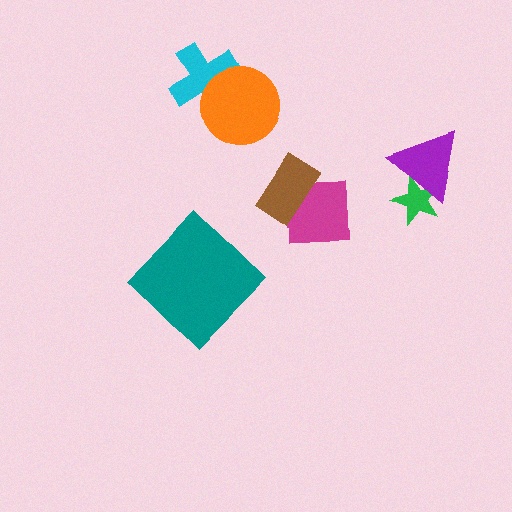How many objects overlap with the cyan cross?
1 object overlaps with the cyan cross.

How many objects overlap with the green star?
1 object overlaps with the green star.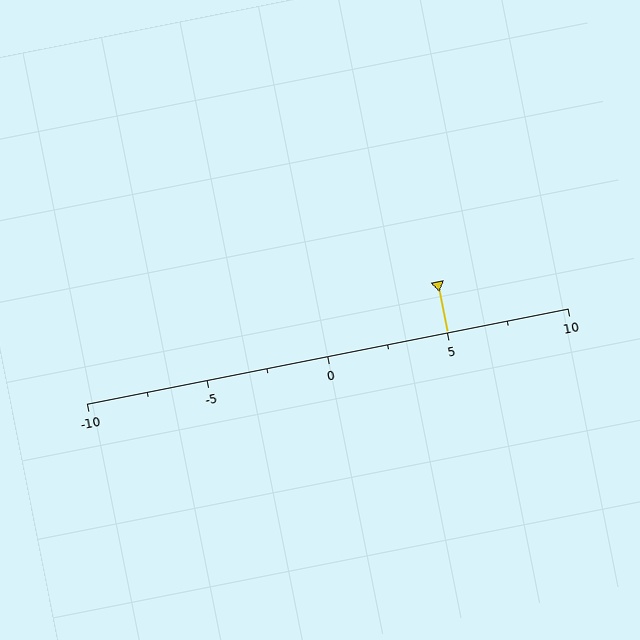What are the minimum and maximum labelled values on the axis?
The axis runs from -10 to 10.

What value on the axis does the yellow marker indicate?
The marker indicates approximately 5.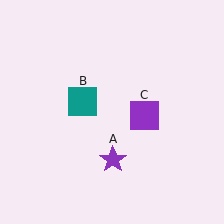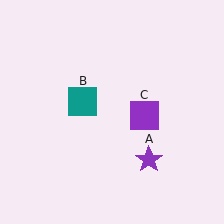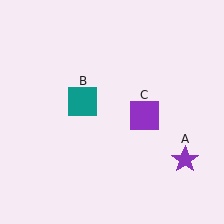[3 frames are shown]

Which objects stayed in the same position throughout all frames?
Teal square (object B) and purple square (object C) remained stationary.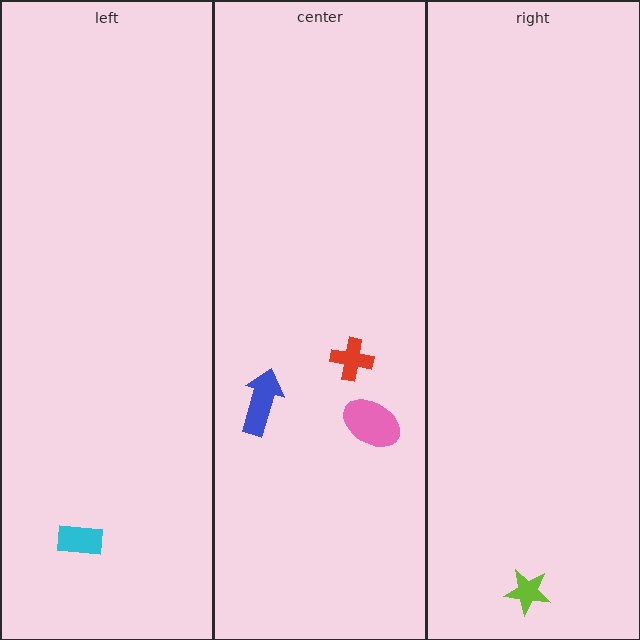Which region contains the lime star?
The right region.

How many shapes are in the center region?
3.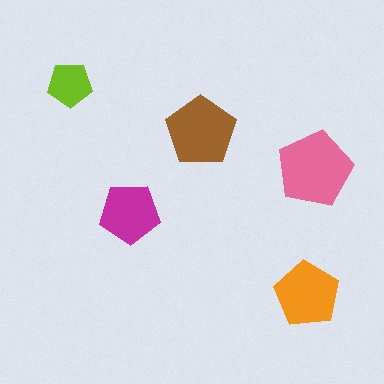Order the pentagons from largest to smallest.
the pink one, the brown one, the orange one, the magenta one, the lime one.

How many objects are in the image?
There are 5 objects in the image.